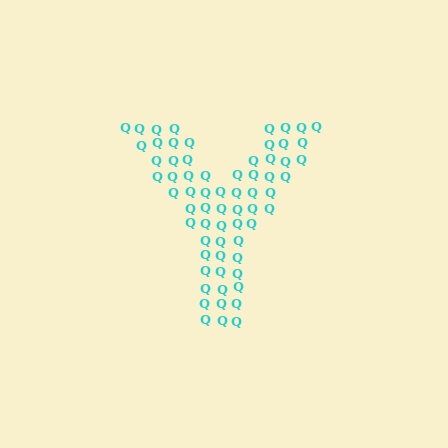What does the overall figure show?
The overall figure shows the letter Y.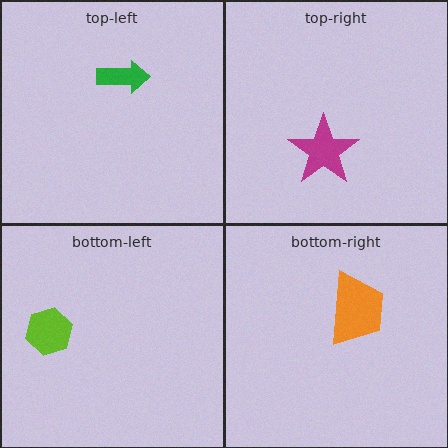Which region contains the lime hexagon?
The bottom-left region.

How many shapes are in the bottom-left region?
1.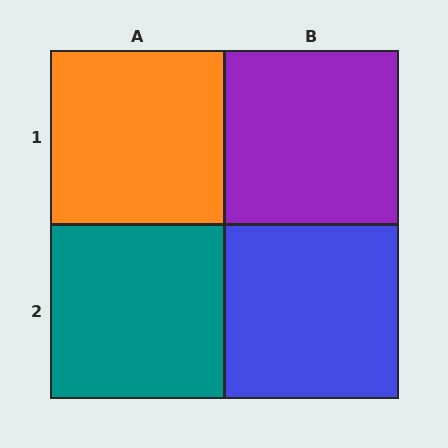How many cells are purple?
1 cell is purple.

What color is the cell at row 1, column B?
Purple.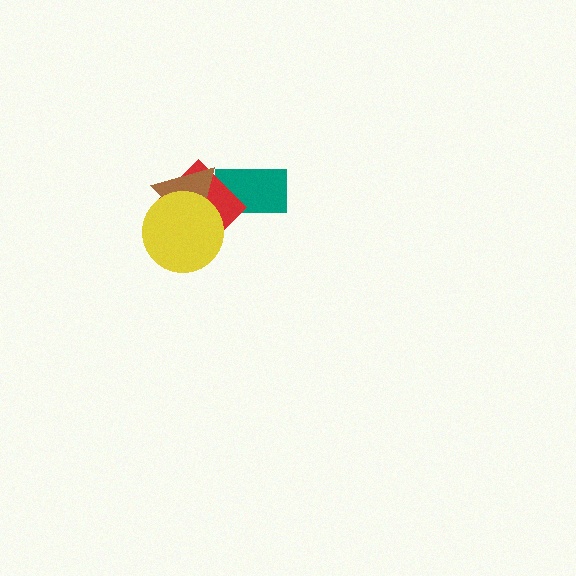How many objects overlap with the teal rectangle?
2 objects overlap with the teal rectangle.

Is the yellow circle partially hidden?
No, no other shape covers it.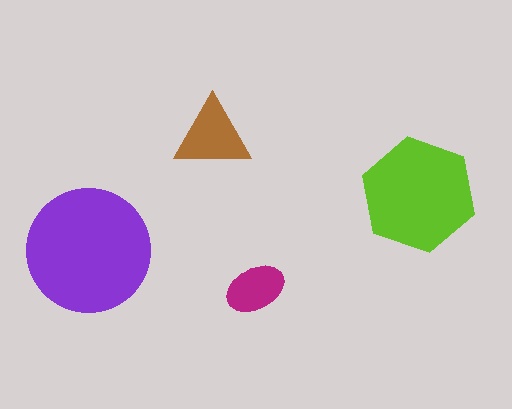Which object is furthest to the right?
The lime hexagon is rightmost.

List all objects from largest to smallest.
The purple circle, the lime hexagon, the brown triangle, the magenta ellipse.